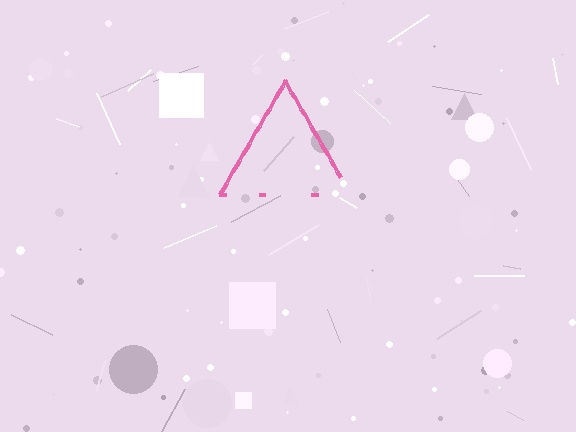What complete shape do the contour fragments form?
The contour fragments form a triangle.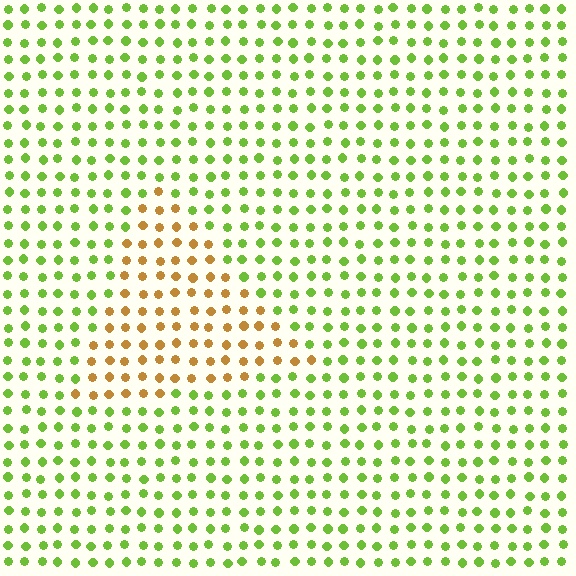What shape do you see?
I see a triangle.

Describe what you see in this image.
The image is filled with small lime elements in a uniform arrangement. A triangle-shaped region is visible where the elements are tinted to a slightly different hue, forming a subtle color boundary.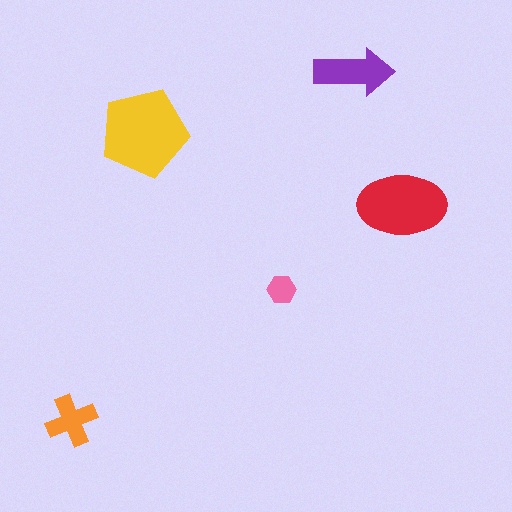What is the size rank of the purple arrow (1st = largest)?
3rd.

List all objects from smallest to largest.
The pink hexagon, the orange cross, the purple arrow, the red ellipse, the yellow pentagon.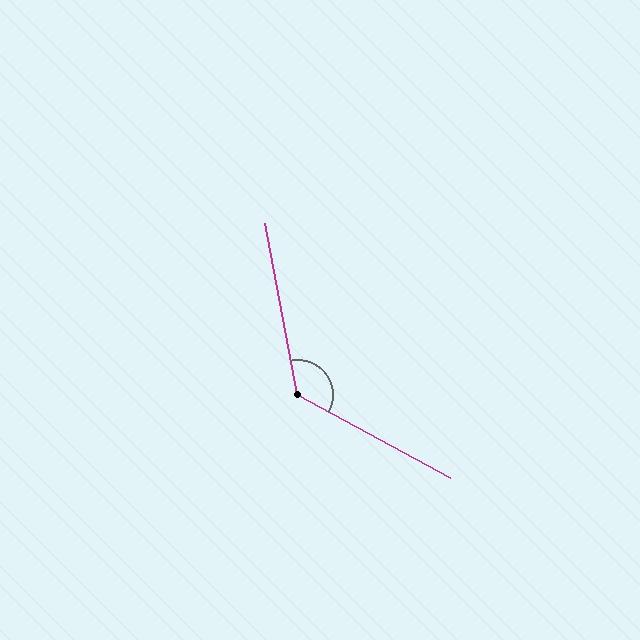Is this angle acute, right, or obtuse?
It is obtuse.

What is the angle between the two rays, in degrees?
Approximately 129 degrees.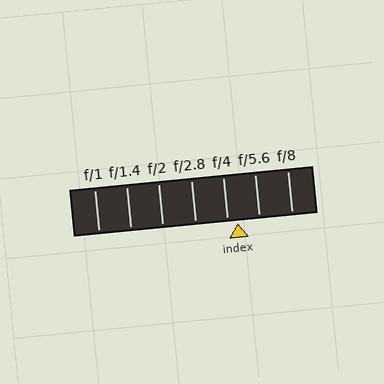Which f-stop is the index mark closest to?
The index mark is closest to f/4.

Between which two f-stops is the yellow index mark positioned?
The index mark is between f/4 and f/5.6.